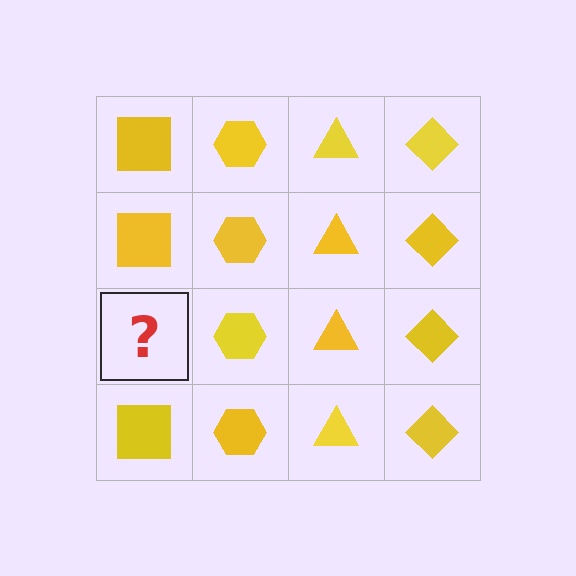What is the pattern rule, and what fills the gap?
The rule is that each column has a consistent shape. The gap should be filled with a yellow square.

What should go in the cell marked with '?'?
The missing cell should contain a yellow square.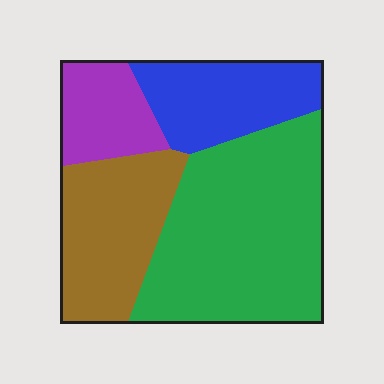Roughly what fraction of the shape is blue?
Blue covers about 20% of the shape.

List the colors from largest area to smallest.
From largest to smallest: green, brown, blue, purple.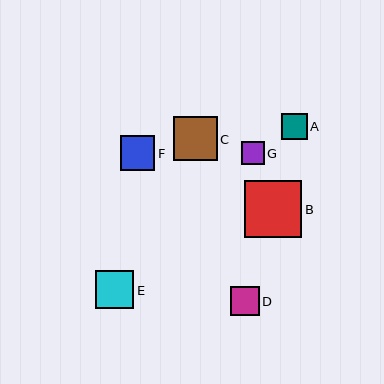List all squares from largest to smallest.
From largest to smallest: B, C, E, F, D, A, G.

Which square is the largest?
Square B is the largest with a size of approximately 57 pixels.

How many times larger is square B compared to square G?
Square B is approximately 2.5 times the size of square G.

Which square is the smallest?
Square G is the smallest with a size of approximately 23 pixels.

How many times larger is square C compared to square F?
Square C is approximately 1.3 times the size of square F.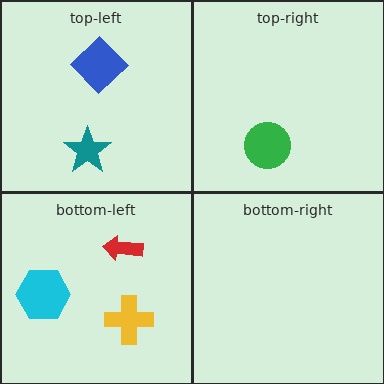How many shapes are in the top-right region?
1.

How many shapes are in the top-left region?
2.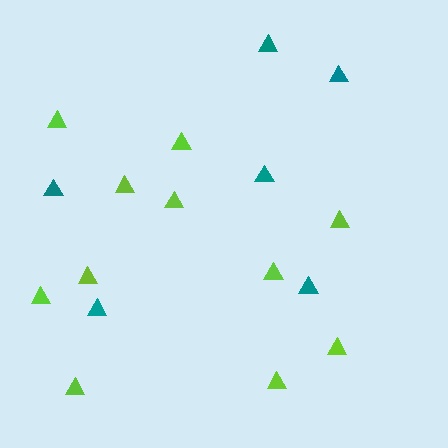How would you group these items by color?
There are 2 groups: one group of teal triangles (6) and one group of lime triangles (11).